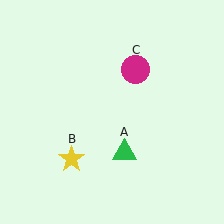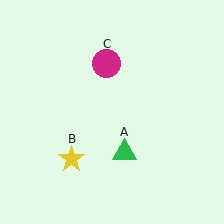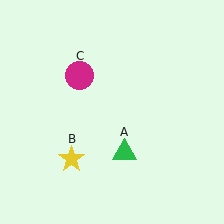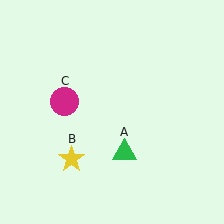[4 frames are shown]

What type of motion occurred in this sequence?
The magenta circle (object C) rotated counterclockwise around the center of the scene.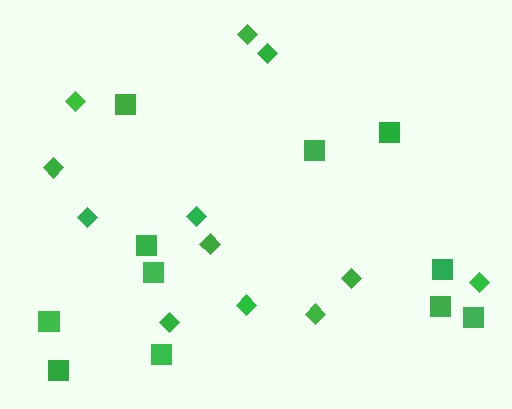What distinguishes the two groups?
There are 2 groups: one group of squares (11) and one group of diamonds (12).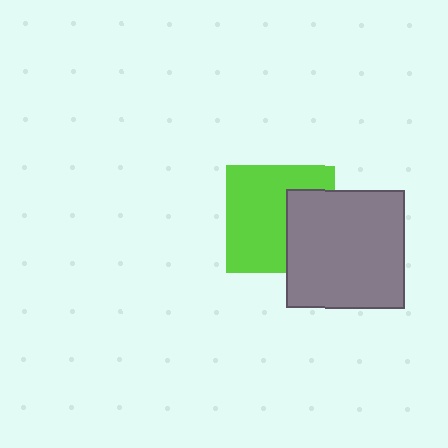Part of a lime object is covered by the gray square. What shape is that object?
It is a square.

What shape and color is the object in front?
The object in front is a gray square.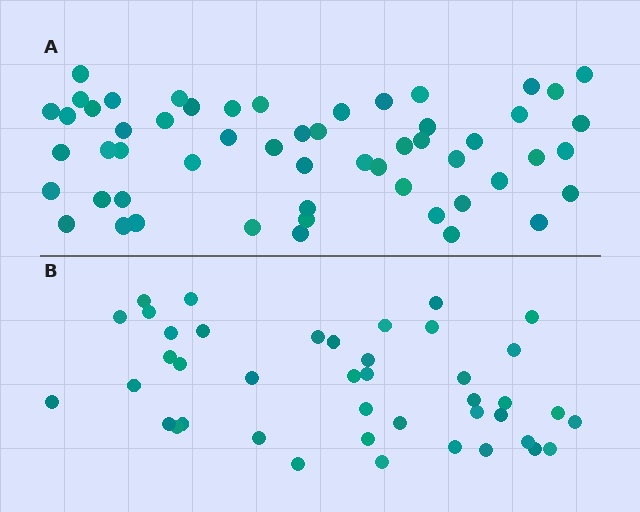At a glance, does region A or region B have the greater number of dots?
Region A (the top region) has more dots.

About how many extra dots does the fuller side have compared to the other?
Region A has approximately 15 more dots than region B.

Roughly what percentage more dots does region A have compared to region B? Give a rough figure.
About 30% more.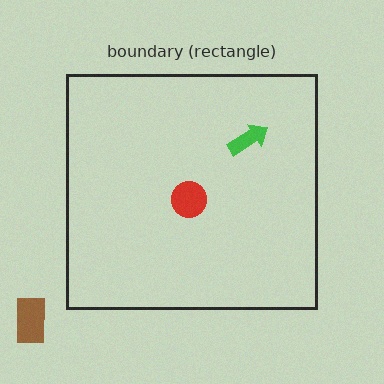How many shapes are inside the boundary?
2 inside, 1 outside.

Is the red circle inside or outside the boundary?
Inside.